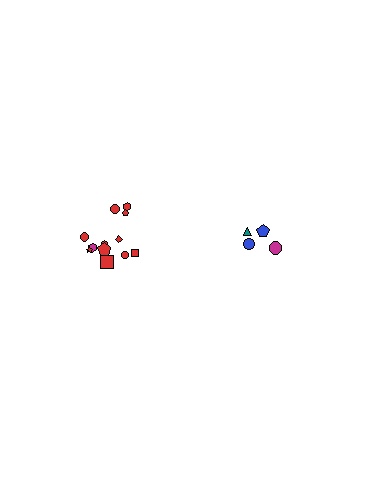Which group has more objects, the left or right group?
The left group.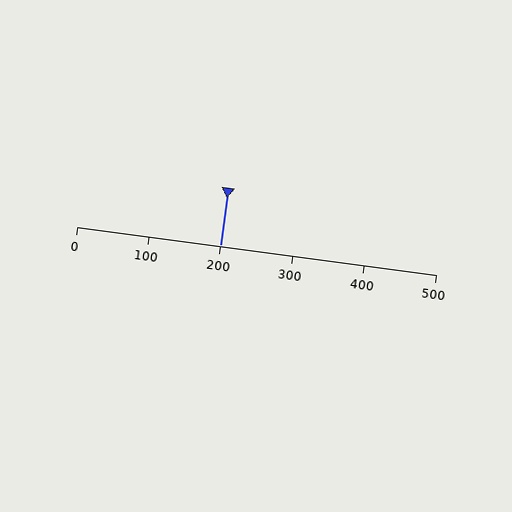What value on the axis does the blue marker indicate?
The marker indicates approximately 200.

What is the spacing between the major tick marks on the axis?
The major ticks are spaced 100 apart.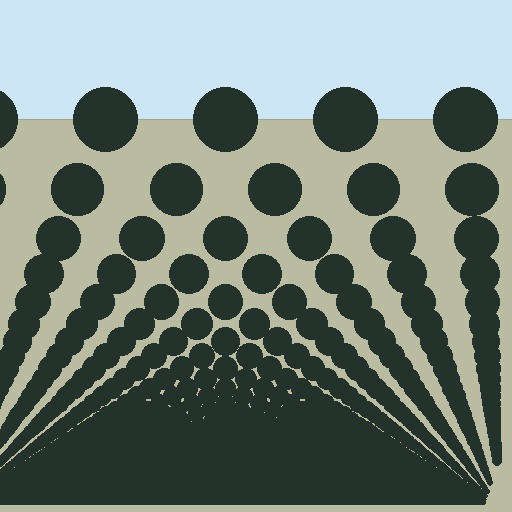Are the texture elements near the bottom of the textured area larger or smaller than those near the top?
Smaller. The gradient is inverted — elements near the bottom are smaller and denser.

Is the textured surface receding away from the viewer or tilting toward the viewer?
The surface appears to tilt toward the viewer. Texture elements get larger and sparser toward the top.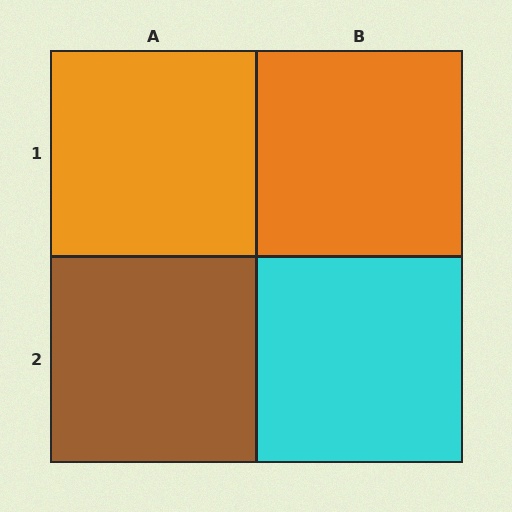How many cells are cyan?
1 cell is cyan.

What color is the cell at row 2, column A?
Brown.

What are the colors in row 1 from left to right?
Orange, orange.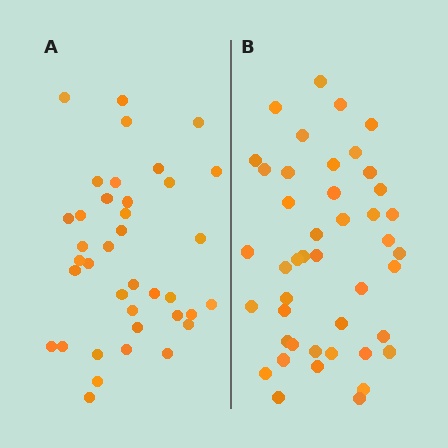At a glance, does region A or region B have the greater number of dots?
Region B (the right region) has more dots.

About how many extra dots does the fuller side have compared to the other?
Region B has about 6 more dots than region A.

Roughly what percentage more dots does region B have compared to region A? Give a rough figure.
About 15% more.